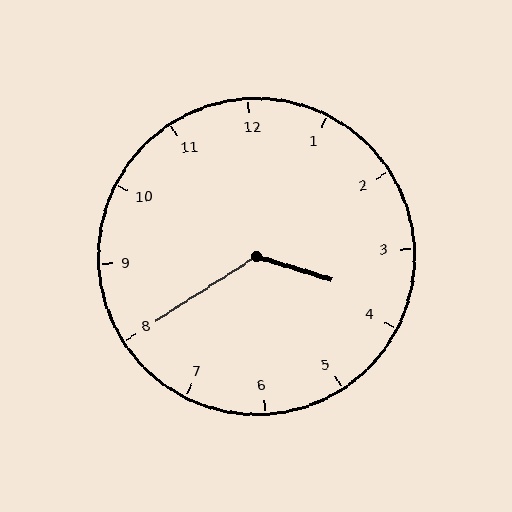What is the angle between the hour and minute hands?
Approximately 130 degrees.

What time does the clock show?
3:40.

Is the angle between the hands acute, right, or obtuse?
It is obtuse.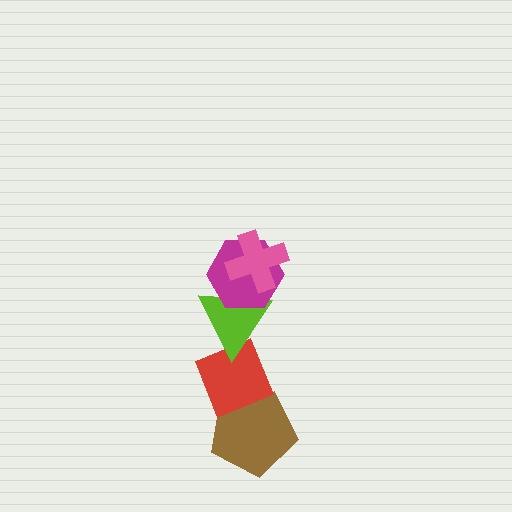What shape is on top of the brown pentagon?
The red diamond is on top of the brown pentagon.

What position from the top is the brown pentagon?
The brown pentagon is 5th from the top.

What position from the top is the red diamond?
The red diamond is 4th from the top.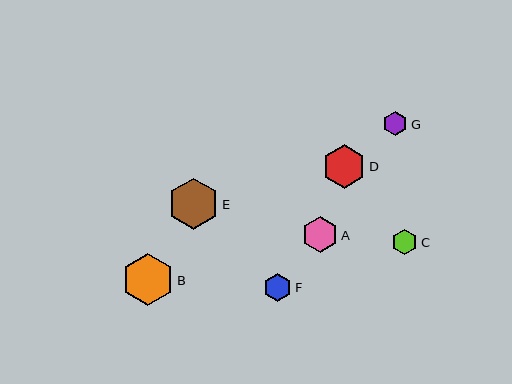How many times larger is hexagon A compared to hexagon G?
Hexagon A is approximately 1.5 times the size of hexagon G.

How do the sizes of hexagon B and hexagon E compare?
Hexagon B and hexagon E are approximately the same size.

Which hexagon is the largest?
Hexagon B is the largest with a size of approximately 52 pixels.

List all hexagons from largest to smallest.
From largest to smallest: B, E, D, A, F, C, G.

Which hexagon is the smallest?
Hexagon G is the smallest with a size of approximately 24 pixels.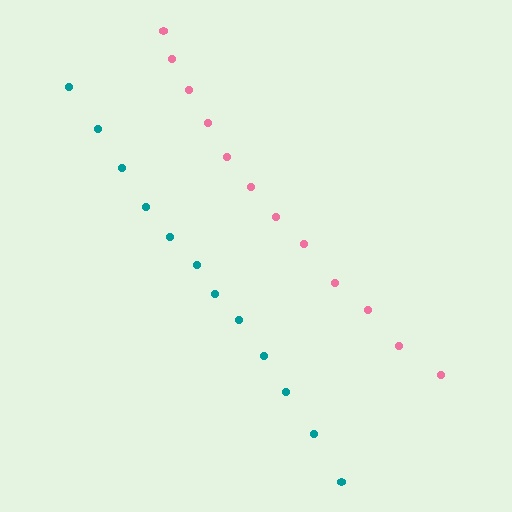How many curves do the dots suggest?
There are 2 distinct paths.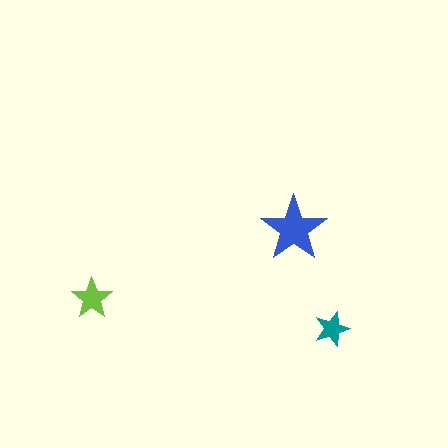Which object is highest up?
The blue star is topmost.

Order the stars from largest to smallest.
the blue one, the lime one, the teal one.